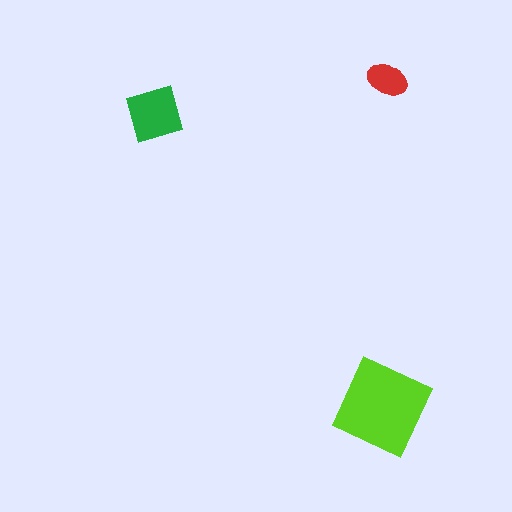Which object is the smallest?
The red ellipse.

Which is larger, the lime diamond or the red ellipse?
The lime diamond.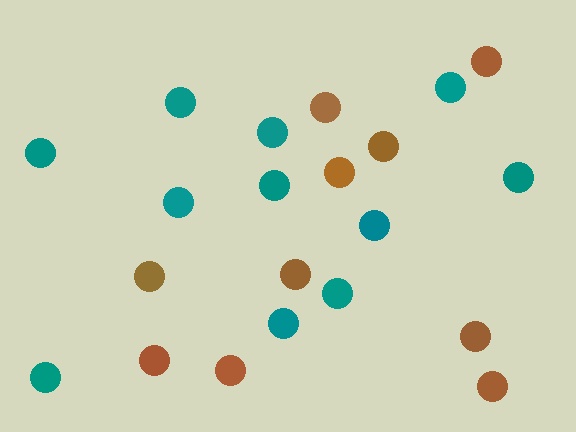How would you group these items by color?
There are 2 groups: one group of brown circles (10) and one group of teal circles (11).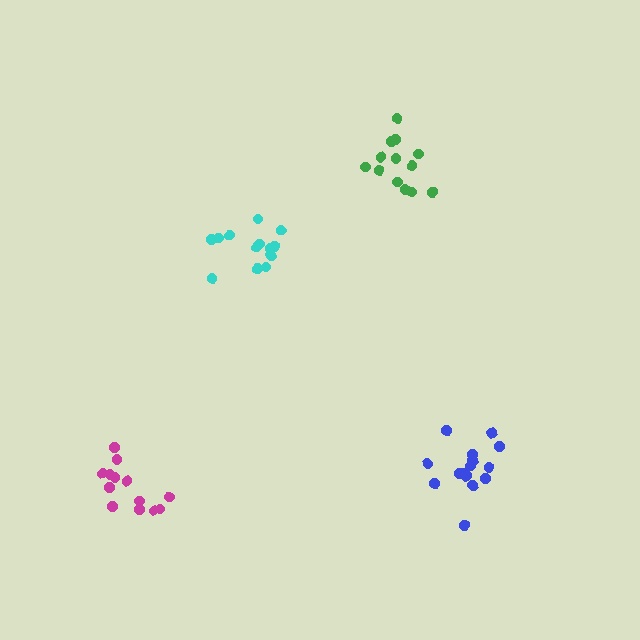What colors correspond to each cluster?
The clusters are colored: cyan, green, magenta, blue.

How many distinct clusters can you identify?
There are 4 distinct clusters.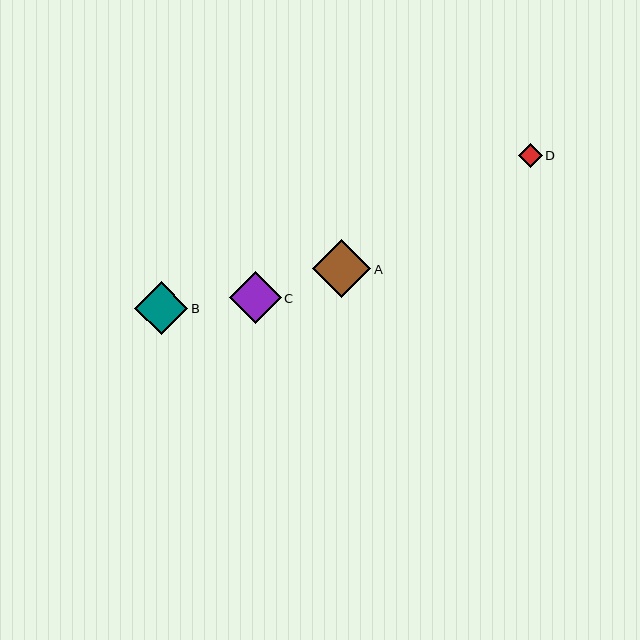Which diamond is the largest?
Diamond A is the largest with a size of approximately 58 pixels.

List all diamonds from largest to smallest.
From largest to smallest: A, B, C, D.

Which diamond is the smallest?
Diamond D is the smallest with a size of approximately 24 pixels.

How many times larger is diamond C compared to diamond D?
Diamond C is approximately 2.2 times the size of diamond D.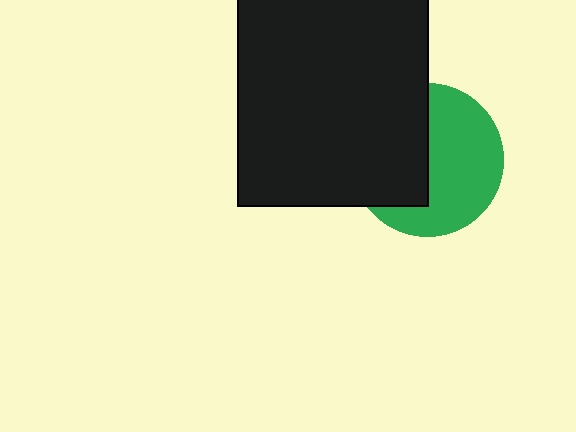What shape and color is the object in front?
The object in front is a black rectangle.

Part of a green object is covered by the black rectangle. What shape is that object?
It is a circle.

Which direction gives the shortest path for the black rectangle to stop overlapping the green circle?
Moving left gives the shortest separation.